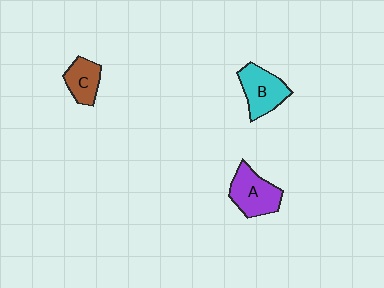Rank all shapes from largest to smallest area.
From largest to smallest: A (purple), B (cyan), C (brown).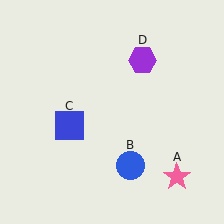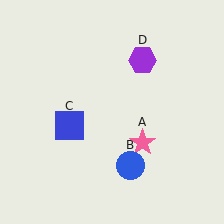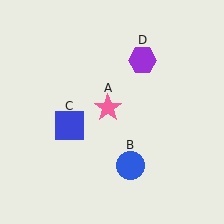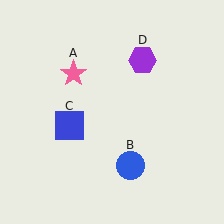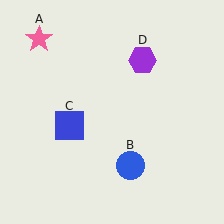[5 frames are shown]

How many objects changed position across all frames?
1 object changed position: pink star (object A).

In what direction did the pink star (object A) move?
The pink star (object A) moved up and to the left.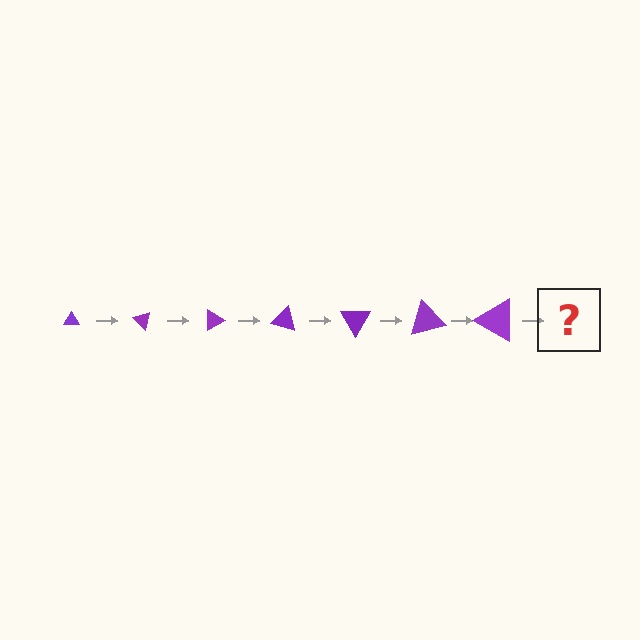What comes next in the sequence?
The next element should be a triangle, larger than the previous one and rotated 315 degrees from the start.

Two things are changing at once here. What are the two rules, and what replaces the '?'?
The two rules are that the triangle grows larger each step and it rotates 45 degrees each step. The '?' should be a triangle, larger than the previous one and rotated 315 degrees from the start.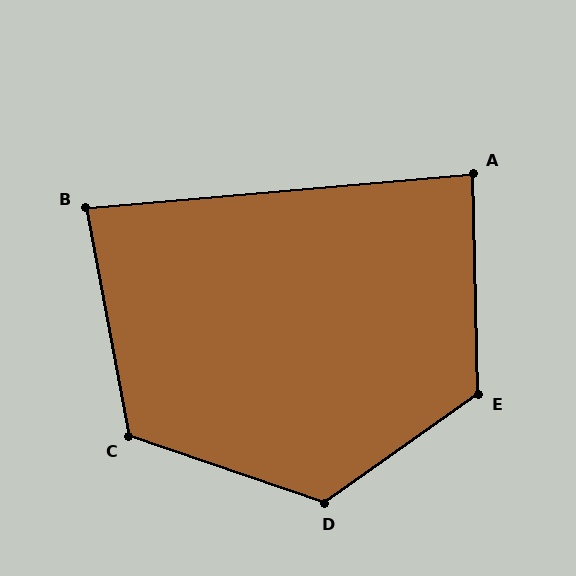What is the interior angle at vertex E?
Approximately 124 degrees (obtuse).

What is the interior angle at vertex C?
Approximately 119 degrees (obtuse).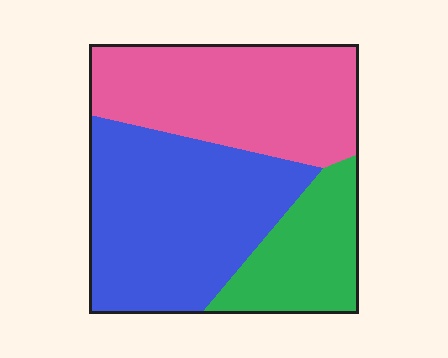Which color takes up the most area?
Blue, at roughly 45%.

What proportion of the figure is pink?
Pink covers roughly 35% of the figure.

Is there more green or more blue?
Blue.